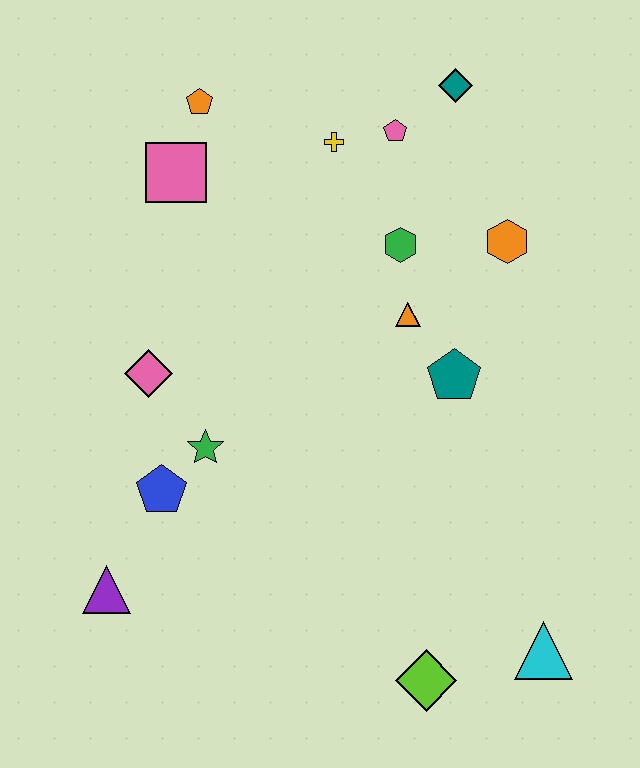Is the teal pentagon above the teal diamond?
No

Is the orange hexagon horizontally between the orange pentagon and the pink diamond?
No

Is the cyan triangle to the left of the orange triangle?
No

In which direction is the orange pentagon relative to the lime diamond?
The orange pentagon is above the lime diamond.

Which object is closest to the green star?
The blue pentagon is closest to the green star.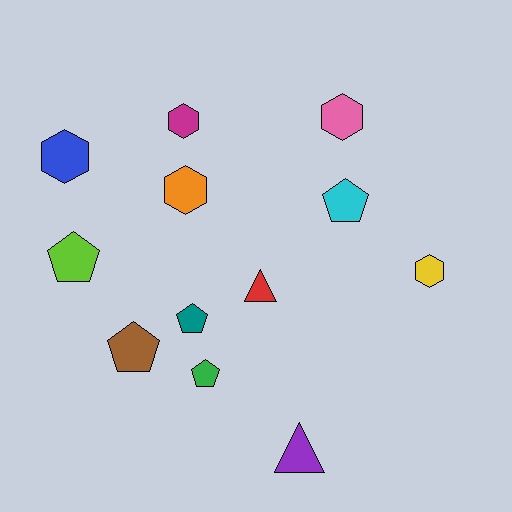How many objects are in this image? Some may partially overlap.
There are 12 objects.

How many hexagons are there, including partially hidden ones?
There are 5 hexagons.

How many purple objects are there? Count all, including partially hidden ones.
There is 1 purple object.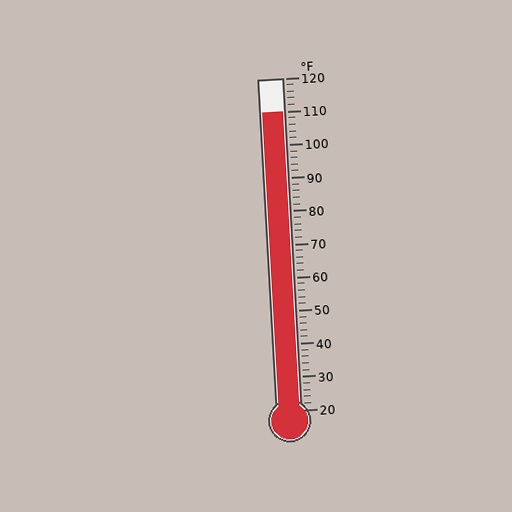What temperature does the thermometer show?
The thermometer shows approximately 110°F.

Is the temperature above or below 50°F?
The temperature is above 50°F.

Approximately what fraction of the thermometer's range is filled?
The thermometer is filled to approximately 90% of its range.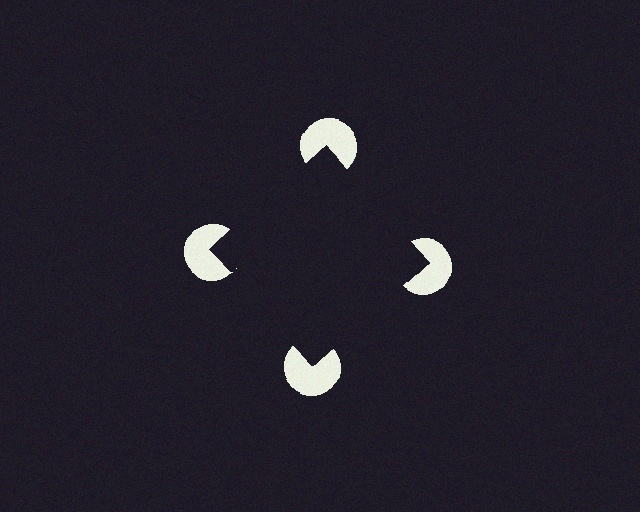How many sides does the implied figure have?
4 sides.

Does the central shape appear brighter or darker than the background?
It typically appears slightly darker than the background, even though no actual brightness change is drawn.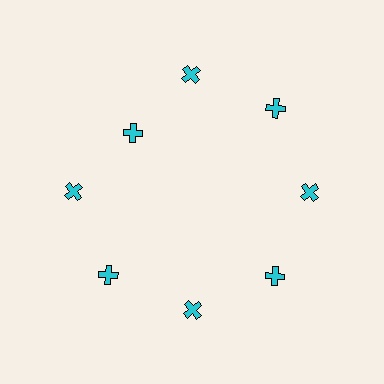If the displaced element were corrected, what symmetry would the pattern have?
It would have 8-fold rotational symmetry — the pattern would map onto itself every 45 degrees.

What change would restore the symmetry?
The symmetry would be restored by moving it outward, back onto the ring so that all 8 crosses sit at equal angles and equal distance from the center.